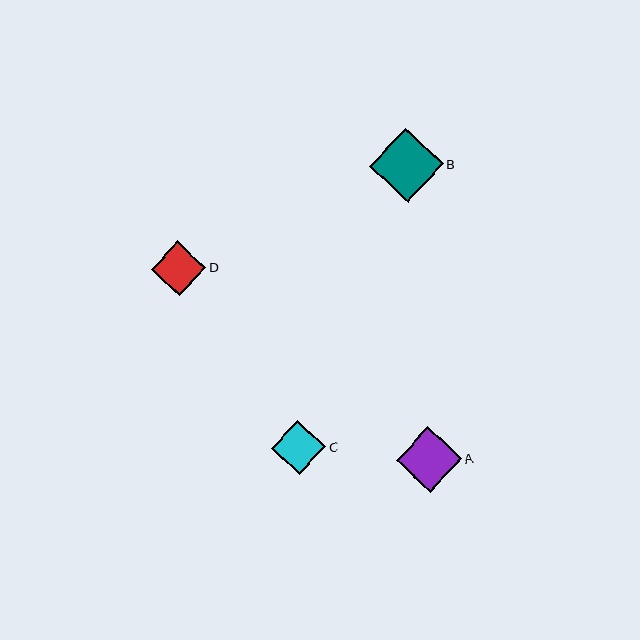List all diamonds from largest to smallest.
From largest to smallest: B, A, D, C.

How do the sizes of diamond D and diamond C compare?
Diamond D and diamond C are approximately the same size.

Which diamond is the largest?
Diamond B is the largest with a size of approximately 74 pixels.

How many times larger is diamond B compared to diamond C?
Diamond B is approximately 1.4 times the size of diamond C.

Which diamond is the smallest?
Diamond C is the smallest with a size of approximately 54 pixels.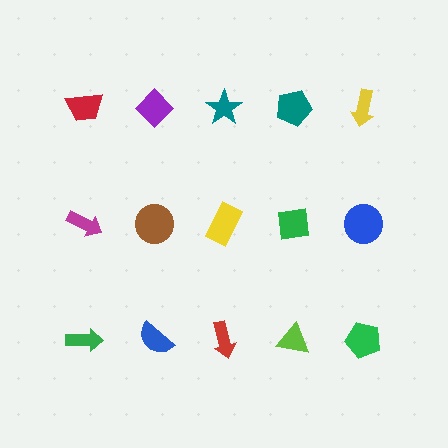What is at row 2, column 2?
A brown circle.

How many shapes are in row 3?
5 shapes.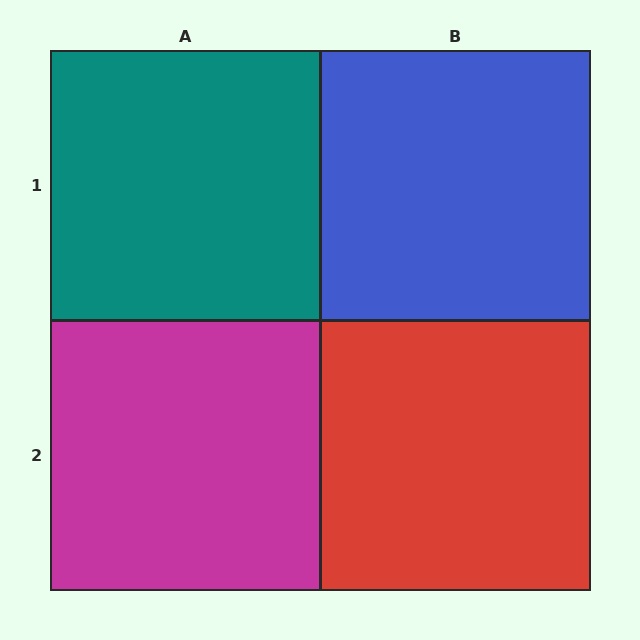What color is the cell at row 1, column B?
Blue.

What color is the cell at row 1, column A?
Teal.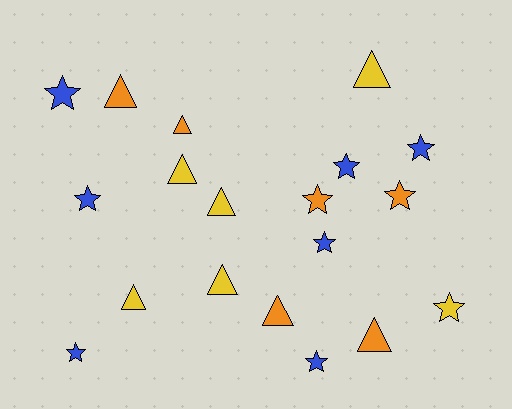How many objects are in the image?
There are 19 objects.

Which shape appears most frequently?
Star, with 10 objects.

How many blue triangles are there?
There are no blue triangles.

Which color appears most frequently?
Blue, with 7 objects.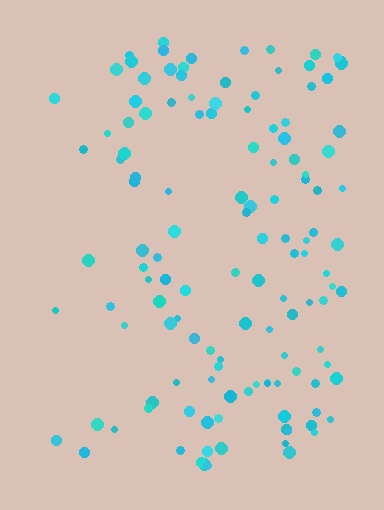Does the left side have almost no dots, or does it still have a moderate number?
Still a moderate number, just noticeably fewer than the right.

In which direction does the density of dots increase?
From left to right, with the right side densest.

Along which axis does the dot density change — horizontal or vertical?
Horizontal.